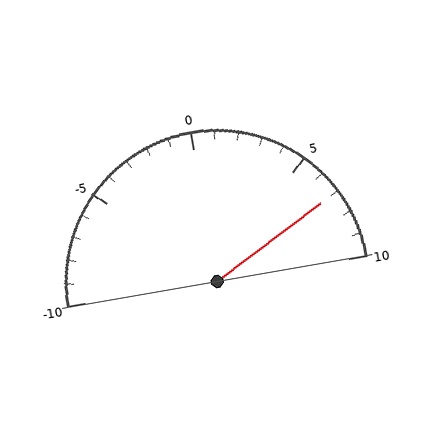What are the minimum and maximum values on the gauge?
The gauge ranges from -10 to 10.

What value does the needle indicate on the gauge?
The needle indicates approximately 7.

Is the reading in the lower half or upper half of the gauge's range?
The reading is in the upper half of the range (-10 to 10).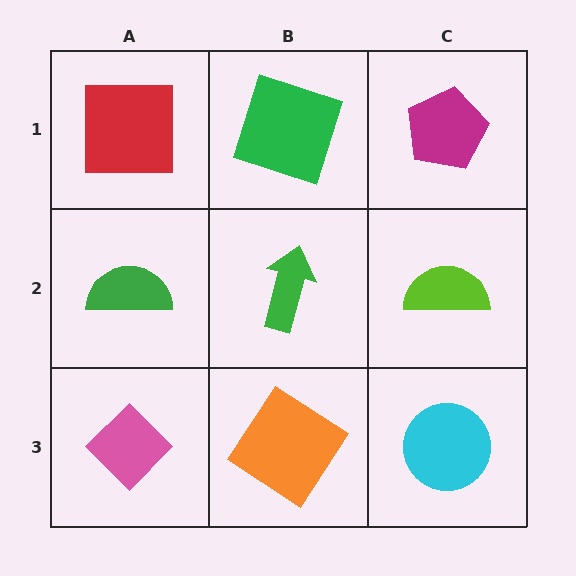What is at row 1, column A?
A red square.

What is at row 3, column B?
An orange diamond.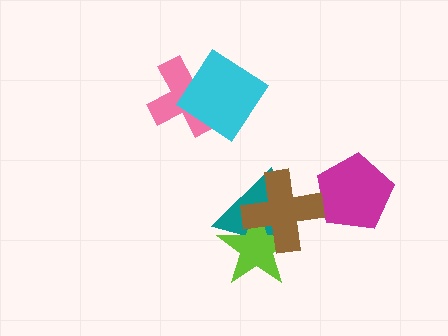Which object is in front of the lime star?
The brown cross is in front of the lime star.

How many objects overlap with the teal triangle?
2 objects overlap with the teal triangle.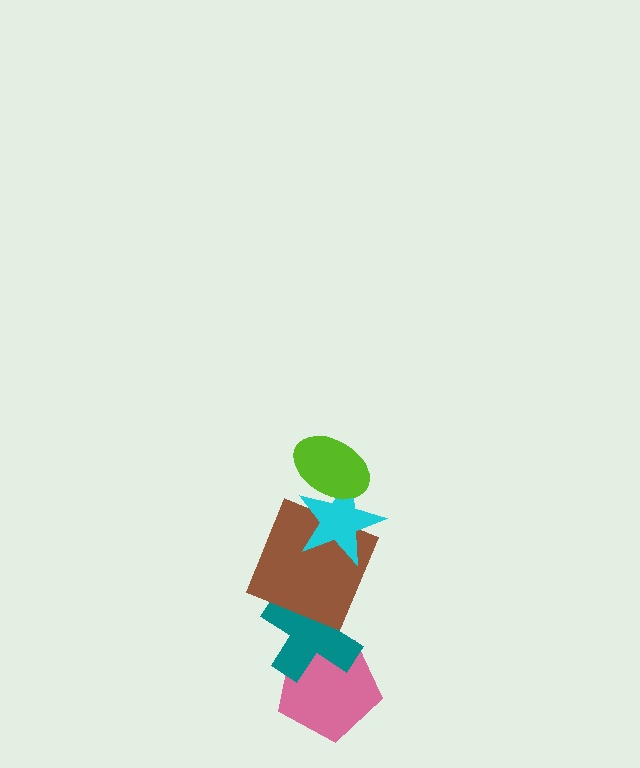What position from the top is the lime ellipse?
The lime ellipse is 1st from the top.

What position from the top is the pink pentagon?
The pink pentagon is 5th from the top.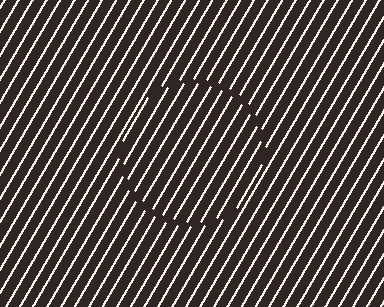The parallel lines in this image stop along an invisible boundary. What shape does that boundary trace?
An illusory circle. The interior of the shape contains the same grating, shifted by half a period — the contour is defined by the phase discontinuity where line-ends from the inner and outer gratings abut.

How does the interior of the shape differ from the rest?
The interior of the shape contains the same grating, shifted by half a period — the contour is defined by the phase discontinuity where line-ends from the inner and outer gratings abut.